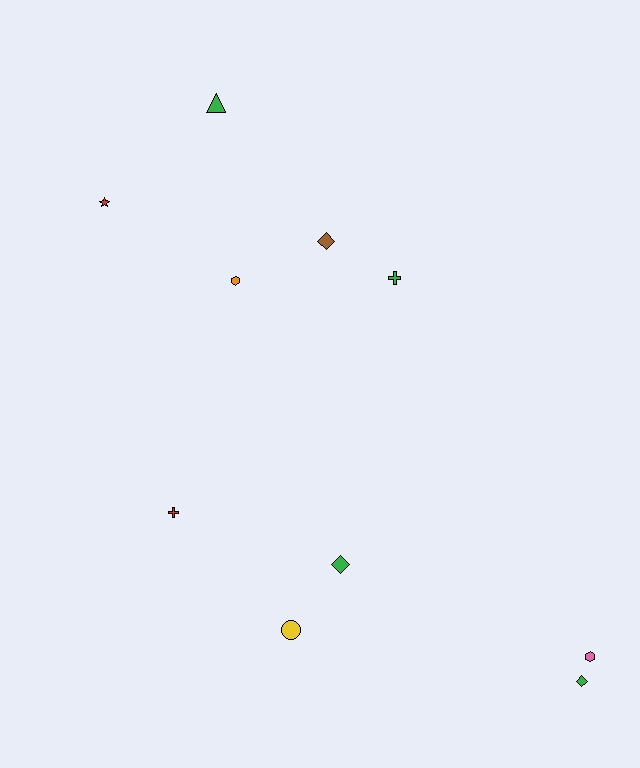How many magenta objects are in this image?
There are no magenta objects.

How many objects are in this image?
There are 10 objects.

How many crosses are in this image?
There are 2 crosses.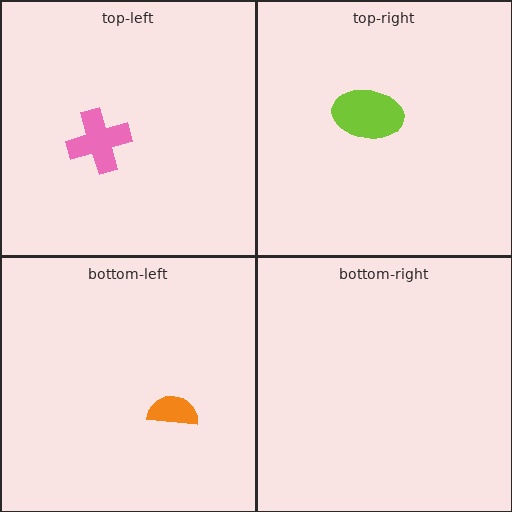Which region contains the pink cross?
The top-left region.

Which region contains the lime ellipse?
The top-right region.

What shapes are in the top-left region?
The pink cross.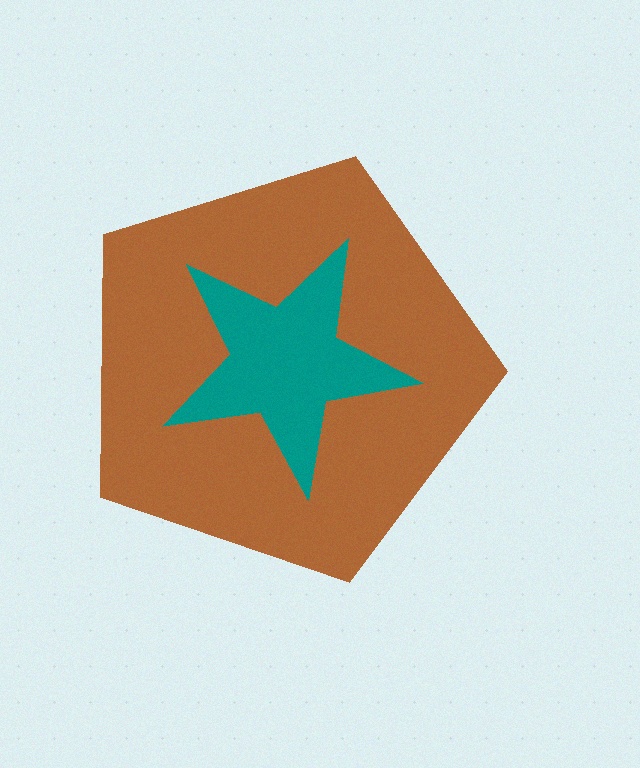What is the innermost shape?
The teal star.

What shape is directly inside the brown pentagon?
The teal star.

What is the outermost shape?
The brown pentagon.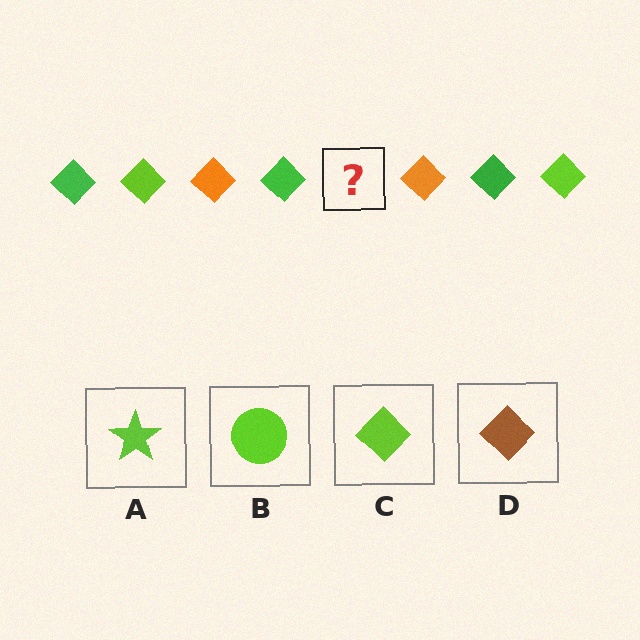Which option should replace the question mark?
Option C.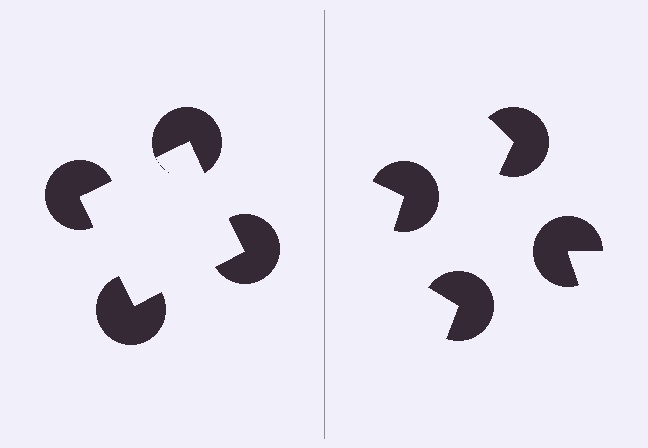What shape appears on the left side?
An illusory square.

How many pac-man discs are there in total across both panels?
8 — 4 on each side.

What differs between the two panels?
The pac-man discs are positioned identically on both sides; only the wedge orientations differ. On the left they align to a square; on the right they are misaligned.